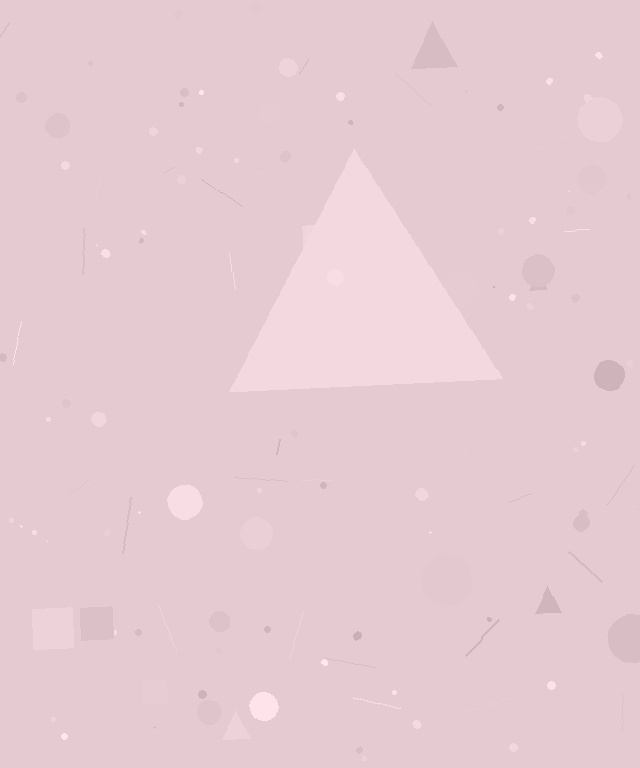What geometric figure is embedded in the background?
A triangle is embedded in the background.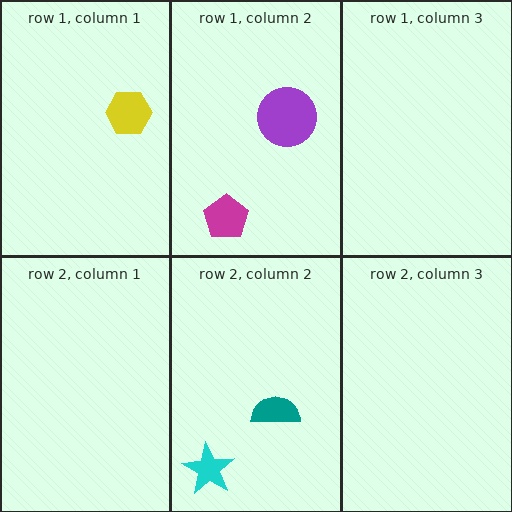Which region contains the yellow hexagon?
The row 1, column 1 region.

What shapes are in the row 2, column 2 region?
The teal semicircle, the cyan star.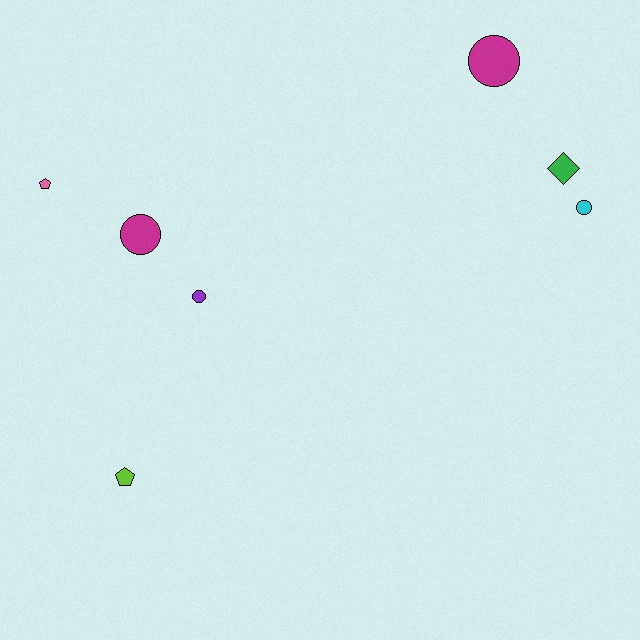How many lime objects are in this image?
There is 1 lime object.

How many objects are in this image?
There are 7 objects.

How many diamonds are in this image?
There is 1 diamond.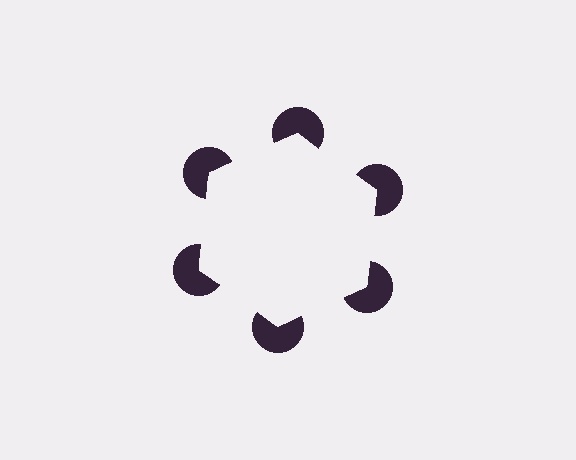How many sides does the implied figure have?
6 sides.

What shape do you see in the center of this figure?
An illusory hexagon — its edges are inferred from the aligned wedge cuts in the pac-man discs, not physically drawn.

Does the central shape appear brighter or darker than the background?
It typically appears slightly brighter than the background, even though no actual brightness change is drawn.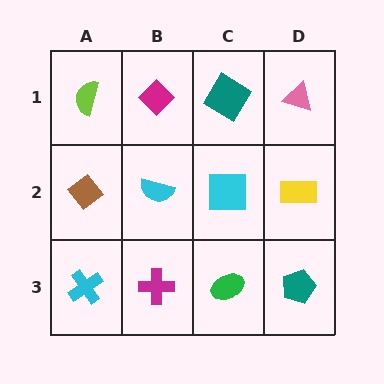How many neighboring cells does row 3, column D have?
2.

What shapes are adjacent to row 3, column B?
A cyan semicircle (row 2, column B), a cyan cross (row 3, column A), a green ellipse (row 3, column C).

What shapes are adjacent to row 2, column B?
A magenta diamond (row 1, column B), a magenta cross (row 3, column B), a brown diamond (row 2, column A), a cyan square (row 2, column C).